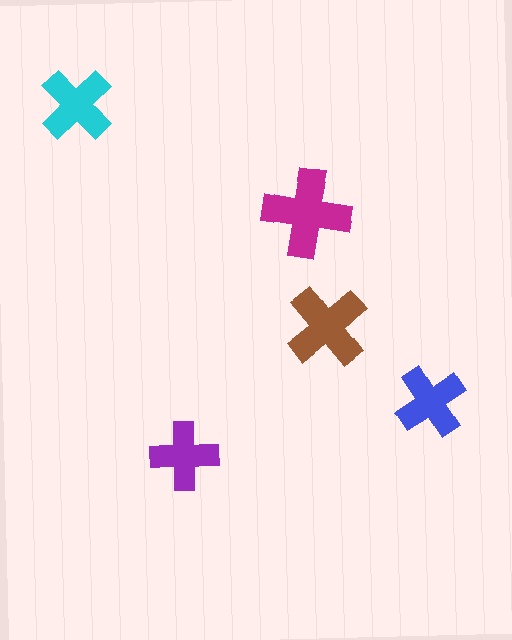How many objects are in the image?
There are 5 objects in the image.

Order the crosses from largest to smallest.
the magenta one, the brown one, the cyan one, the blue one, the purple one.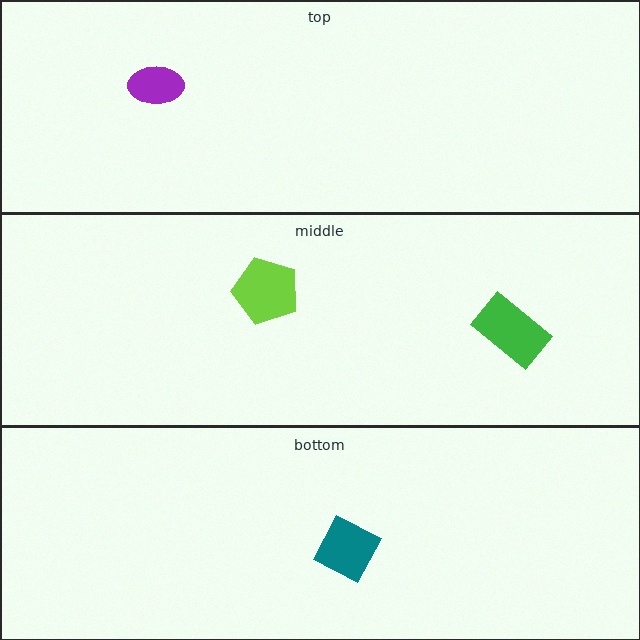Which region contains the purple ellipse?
The top region.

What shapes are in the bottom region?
The teal diamond.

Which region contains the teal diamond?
The bottom region.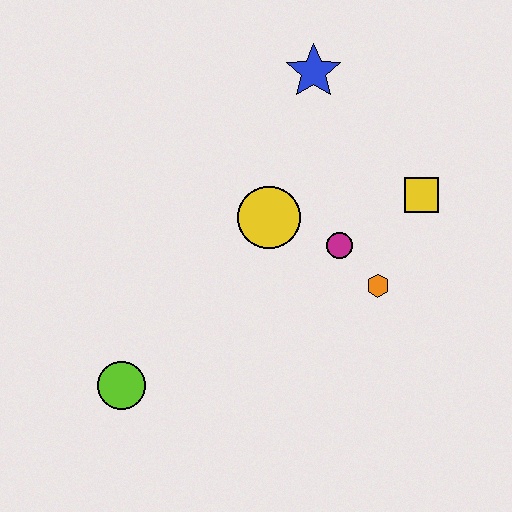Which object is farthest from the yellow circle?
The lime circle is farthest from the yellow circle.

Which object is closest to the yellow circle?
The magenta circle is closest to the yellow circle.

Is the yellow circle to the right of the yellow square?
No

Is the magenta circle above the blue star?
No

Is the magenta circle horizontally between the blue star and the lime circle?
No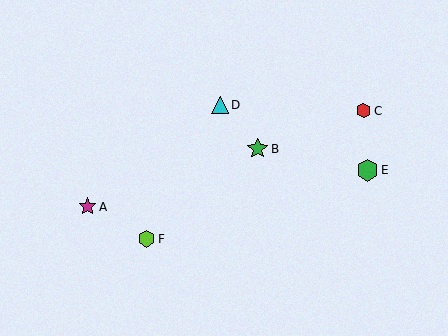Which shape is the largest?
The green hexagon (labeled E) is the largest.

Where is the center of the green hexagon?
The center of the green hexagon is at (368, 170).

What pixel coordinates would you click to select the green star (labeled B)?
Click at (257, 149) to select the green star B.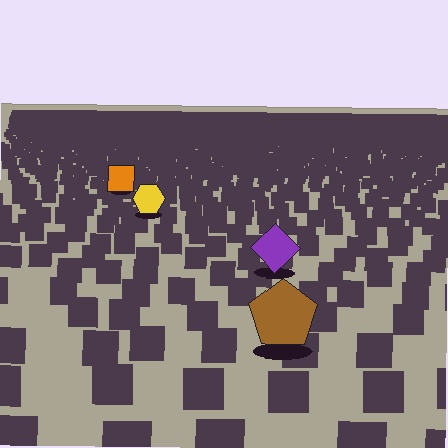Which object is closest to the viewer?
The brown pentagon is closest. The texture marks near it are larger and more spread out.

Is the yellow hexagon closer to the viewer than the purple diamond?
No. The purple diamond is closer — you can tell from the texture gradient: the ground texture is coarser near it.